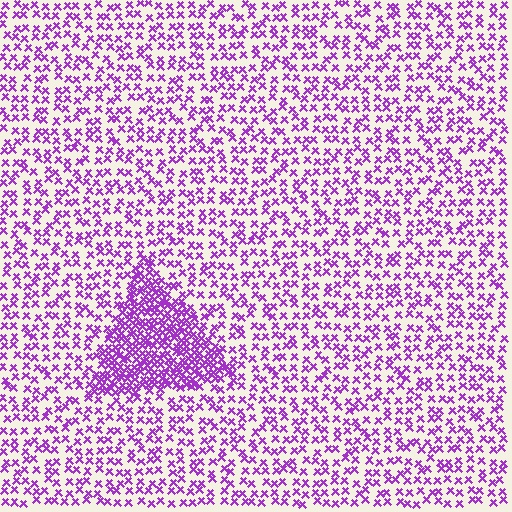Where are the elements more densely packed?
The elements are more densely packed inside the triangle boundary.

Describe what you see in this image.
The image contains small purple elements arranged at two different densities. A triangle-shaped region is visible where the elements are more densely packed than the surrounding area.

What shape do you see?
I see a triangle.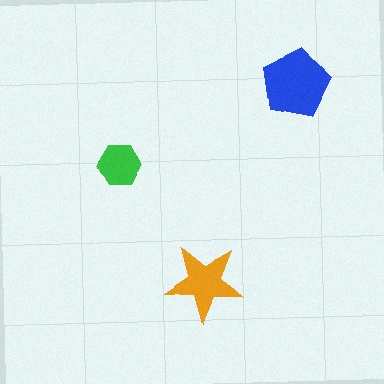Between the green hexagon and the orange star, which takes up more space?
The orange star.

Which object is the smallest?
The green hexagon.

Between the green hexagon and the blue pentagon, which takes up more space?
The blue pentagon.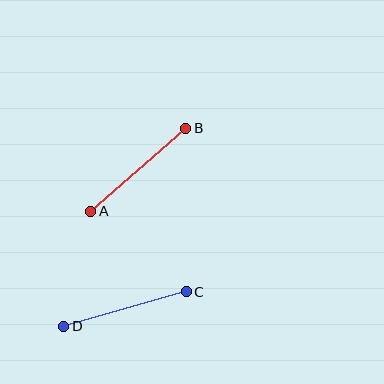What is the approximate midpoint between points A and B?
The midpoint is at approximately (138, 170) pixels.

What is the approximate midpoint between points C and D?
The midpoint is at approximately (125, 309) pixels.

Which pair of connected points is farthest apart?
Points C and D are farthest apart.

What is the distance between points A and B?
The distance is approximately 126 pixels.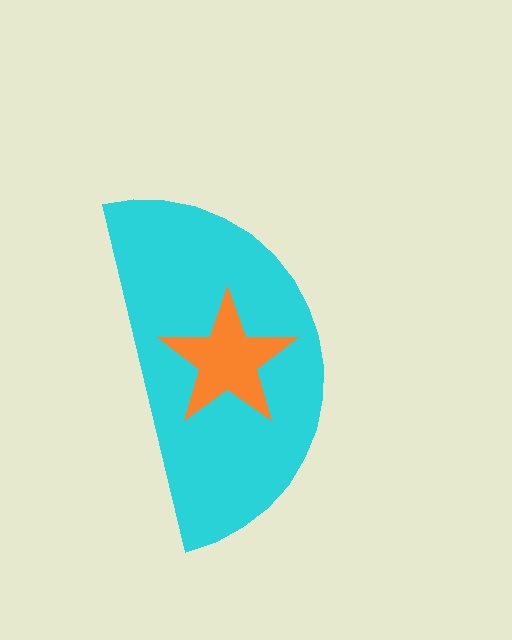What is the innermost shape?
The orange star.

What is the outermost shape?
The cyan semicircle.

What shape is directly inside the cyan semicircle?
The orange star.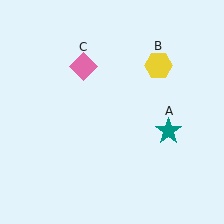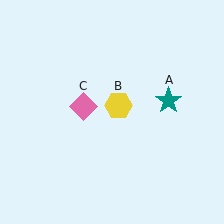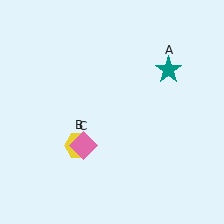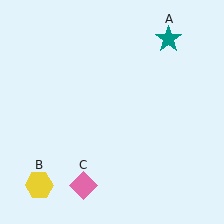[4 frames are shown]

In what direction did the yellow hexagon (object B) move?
The yellow hexagon (object B) moved down and to the left.